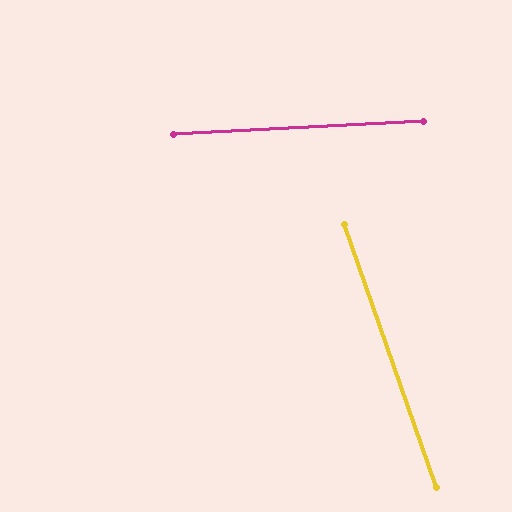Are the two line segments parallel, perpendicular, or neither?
Neither parallel nor perpendicular — they differ by about 74°.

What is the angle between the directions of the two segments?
Approximately 74 degrees.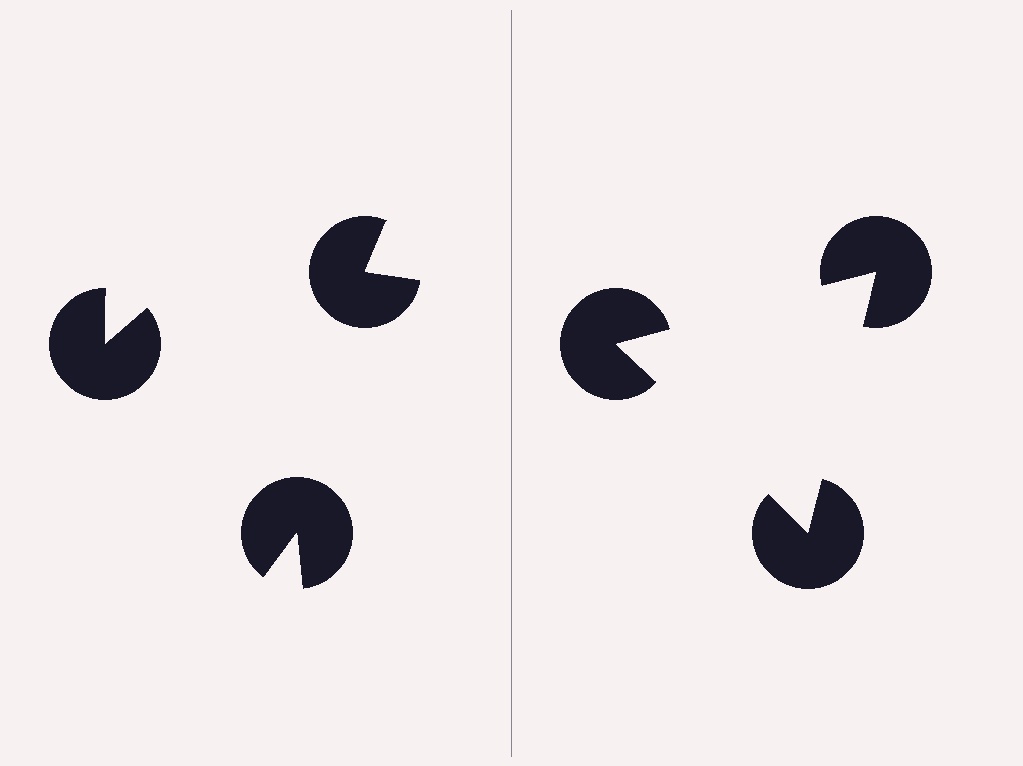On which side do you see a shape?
An illusory triangle appears on the right side. On the left side the wedge cuts are rotated, so no coherent shape forms.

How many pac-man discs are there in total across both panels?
6 — 3 on each side.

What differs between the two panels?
The pac-man discs are positioned identically on both sides; only the wedge orientations differ. On the right they align to a triangle; on the left they are misaligned.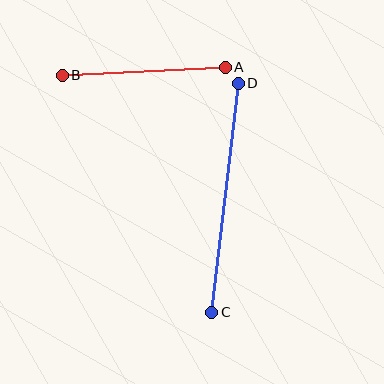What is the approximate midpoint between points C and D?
The midpoint is at approximately (225, 198) pixels.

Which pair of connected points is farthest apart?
Points C and D are farthest apart.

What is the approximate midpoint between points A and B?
The midpoint is at approximately (144, 71) pixels.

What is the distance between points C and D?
The distance is approximately 231 pixels.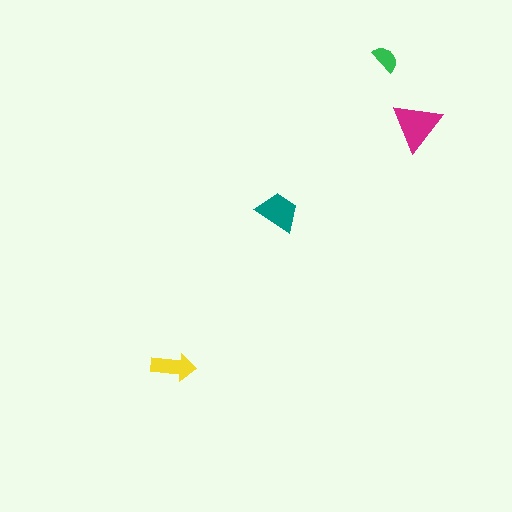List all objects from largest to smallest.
The magenta triangle, the teal trapezoid, the yellow arrow, the green semicircle.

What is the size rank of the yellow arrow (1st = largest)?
3rd.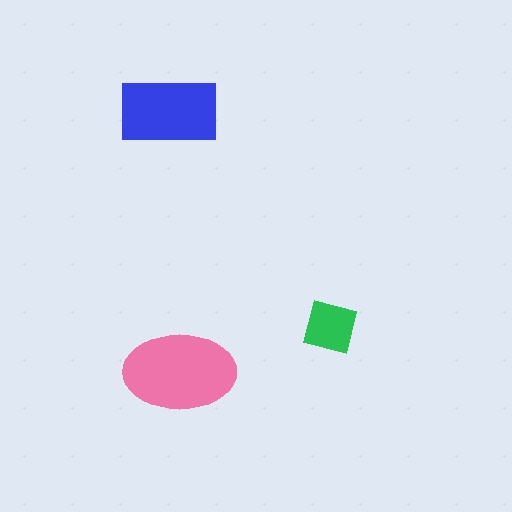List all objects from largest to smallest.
The pink ellipse, the blue rectangle, the green square.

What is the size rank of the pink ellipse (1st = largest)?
1st.